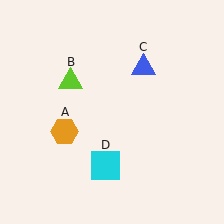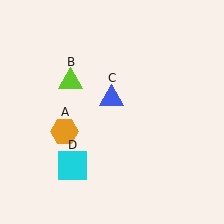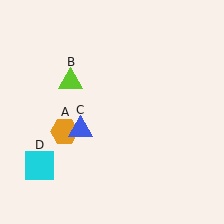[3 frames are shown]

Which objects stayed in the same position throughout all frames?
Orange hexagon (object A) and lime triangle (object B) remained stationary.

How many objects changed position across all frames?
2 objects changed position: blue triangle (object C), cyan square (object D).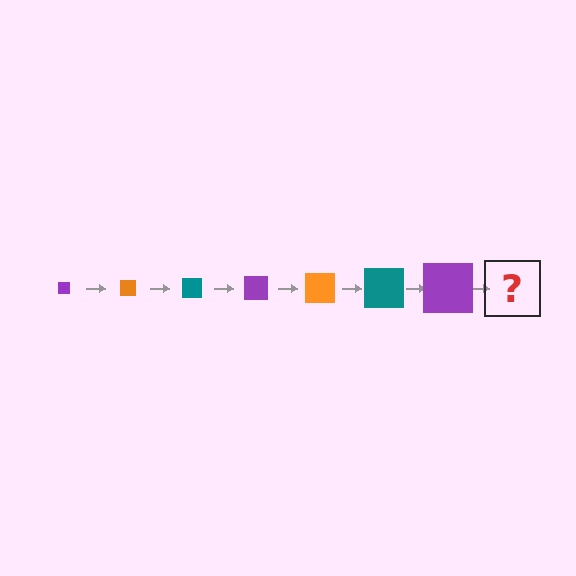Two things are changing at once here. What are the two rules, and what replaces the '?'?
The two rules are that the square grows larger each step and the color cycles through purple, orange, and teal. The '?' should be an orange square, larger than the previous one.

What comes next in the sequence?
The next element should be an orange square, larger than the previous one.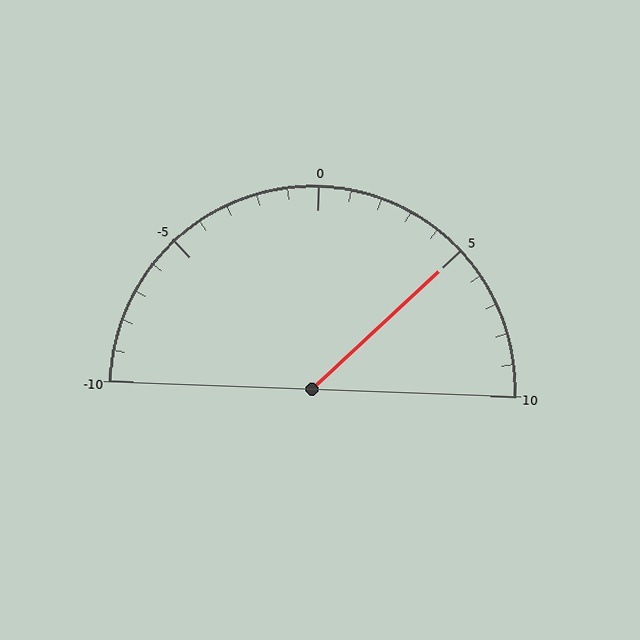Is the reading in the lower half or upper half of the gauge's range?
The reading is in the upper half of the range (-10 to 10).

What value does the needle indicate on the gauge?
The needle indicates approximately 5.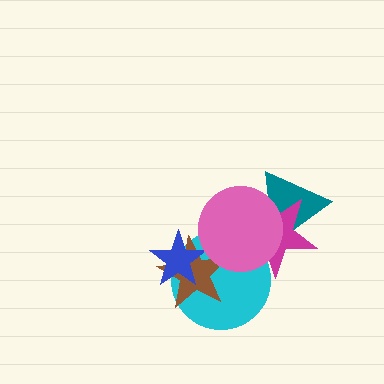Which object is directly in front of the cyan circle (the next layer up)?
The brown star is directly in front of the cyan circle.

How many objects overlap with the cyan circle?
4 objects overlap with the cyan circle.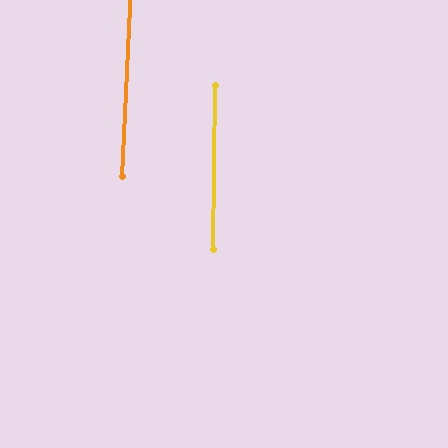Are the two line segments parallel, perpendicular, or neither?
Parallel — their directions differ by only 1.6°.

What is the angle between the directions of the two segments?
Approximately 2 degrees.